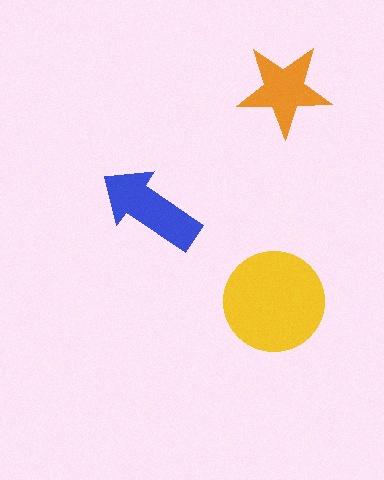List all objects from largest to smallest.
The yellow circle, the blue arrow, the orange star.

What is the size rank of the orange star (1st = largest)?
3rd.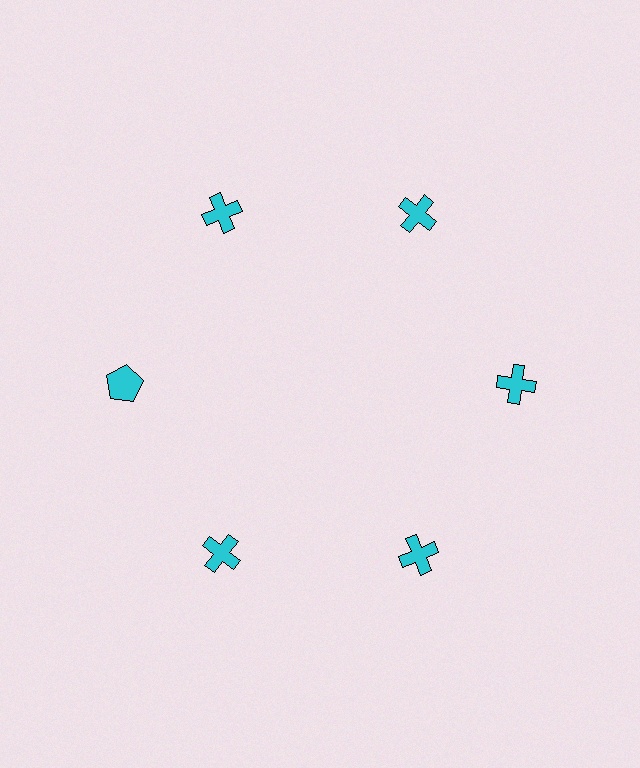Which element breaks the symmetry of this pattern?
The cyan pentagon at roughly the 9 o'clock position breaks the symmetry. All other shapes are cyan crosses.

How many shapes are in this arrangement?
There are 6 shapes arranged in a ring pattern.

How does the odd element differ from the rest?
It has a different shape: pentagon instead of cross.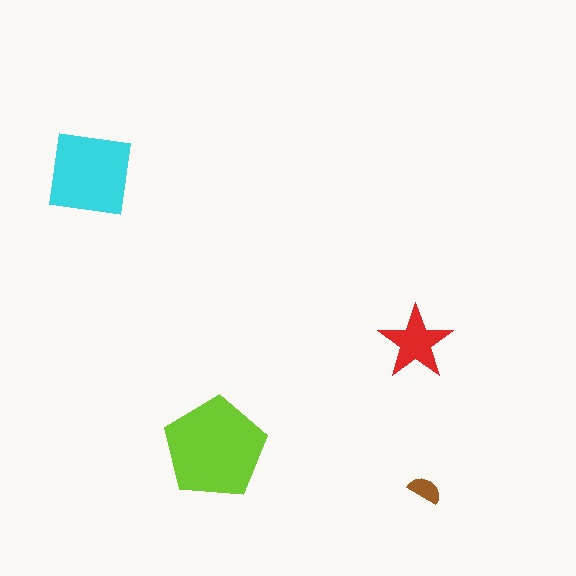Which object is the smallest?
The brown semicircle.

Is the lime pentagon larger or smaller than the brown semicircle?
Larger.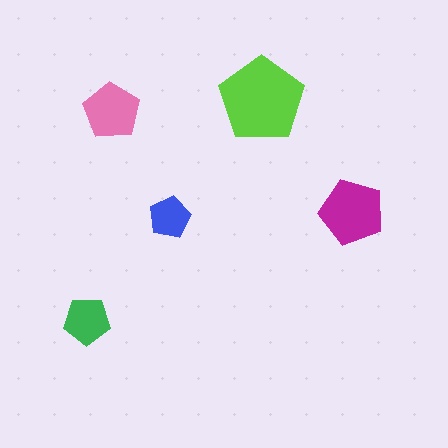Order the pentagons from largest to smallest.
the lime one, the magenta one, the pink one, the green one, the blue one.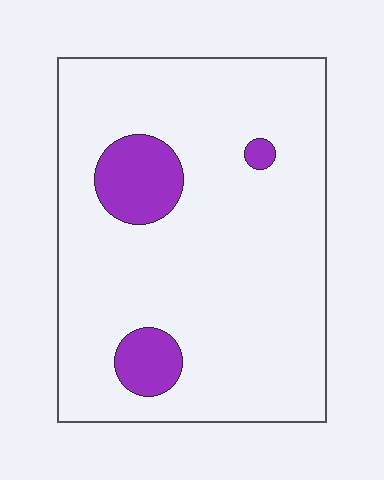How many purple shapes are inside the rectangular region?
3.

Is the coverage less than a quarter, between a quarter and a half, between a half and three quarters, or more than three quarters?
Less than a quarter.